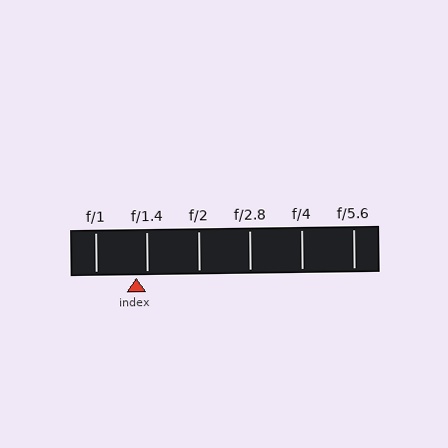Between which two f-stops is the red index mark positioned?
The index mark is between f/1 and f/1.4.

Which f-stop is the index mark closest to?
The index mark is closest to f/1.4.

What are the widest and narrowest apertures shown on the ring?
The widest aperture shown is f/1 and the narrowest is f/5.6.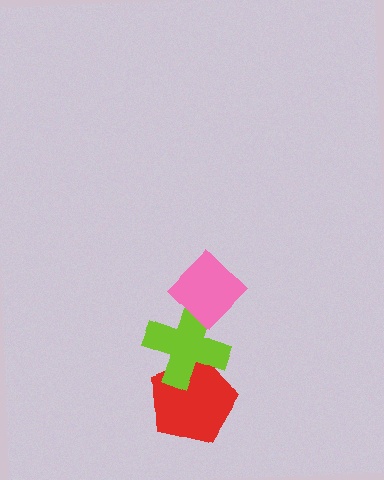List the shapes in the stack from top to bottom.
From top to bottom: the pink diamond, the lime cross, the red pentagon.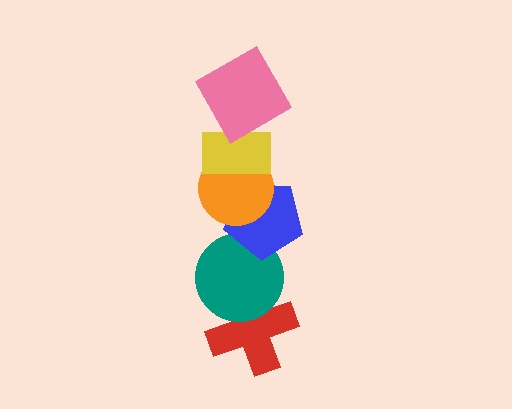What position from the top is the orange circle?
The orange circle is 3rd from the top.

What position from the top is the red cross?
The red cross is 6th from the top.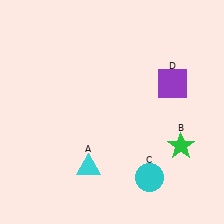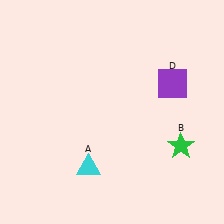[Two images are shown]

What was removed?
The cyan circle (C) was removed in Image 2.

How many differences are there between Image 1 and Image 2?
There is 1 difference between the two images.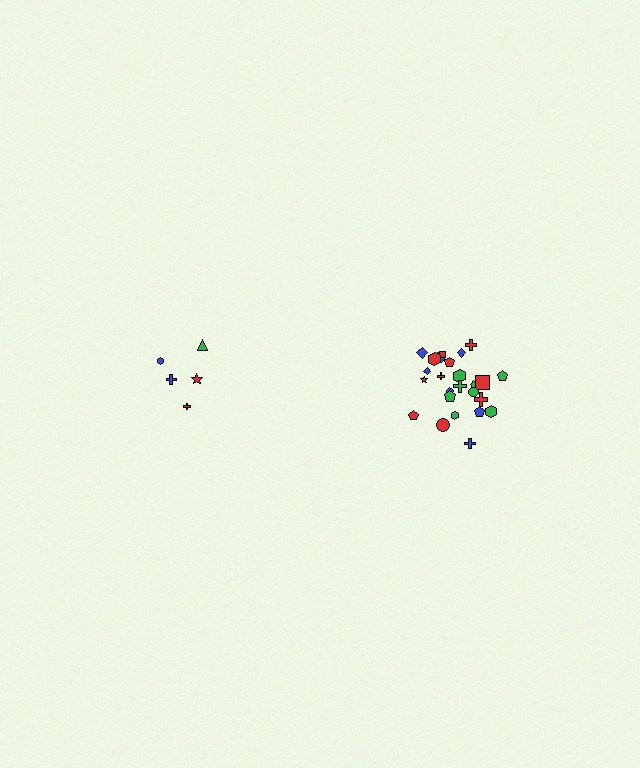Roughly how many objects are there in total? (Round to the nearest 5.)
Roughly 30 objects in total.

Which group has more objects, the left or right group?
The right group.